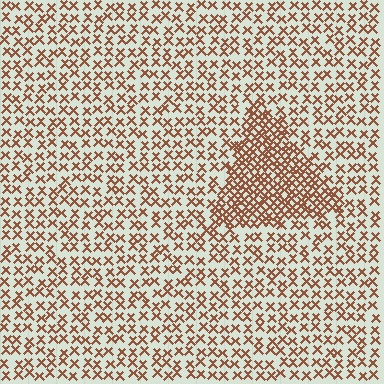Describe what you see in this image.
The image contains small brown elements arranged at two different densities. A triangle-shaped region is visible where the elements are more densely packed than the surrounding area.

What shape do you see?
I see a triangle.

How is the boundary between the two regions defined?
The boundary is defined by a change in element density (approximately 2.2x ratio). All elements are the same color, size, and shape.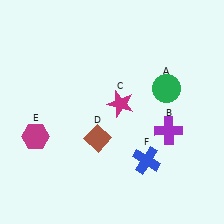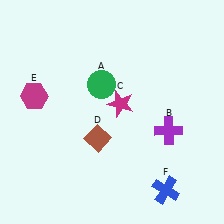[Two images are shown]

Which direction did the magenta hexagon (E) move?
The magenta hexagon (E) moved up.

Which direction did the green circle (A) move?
The green circle (A) moved left.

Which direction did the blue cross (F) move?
The blue cross (F) moved down.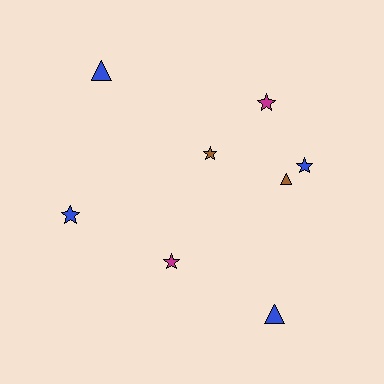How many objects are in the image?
There are 8 objects.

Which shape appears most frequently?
Star, with 5 objects.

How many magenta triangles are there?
There are no magenta triangles.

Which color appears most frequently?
Blue, with 4 objects.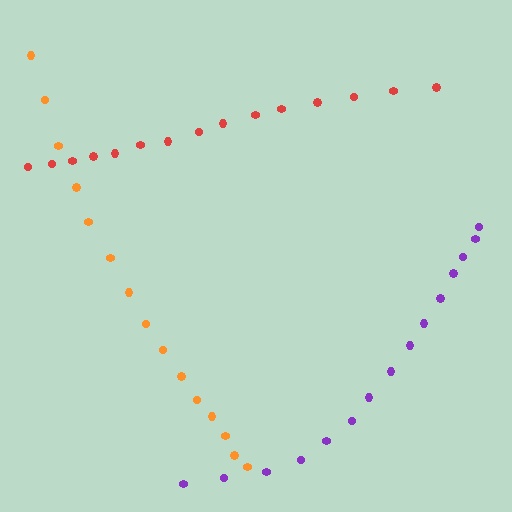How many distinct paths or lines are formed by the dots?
There are 3 distinct paths.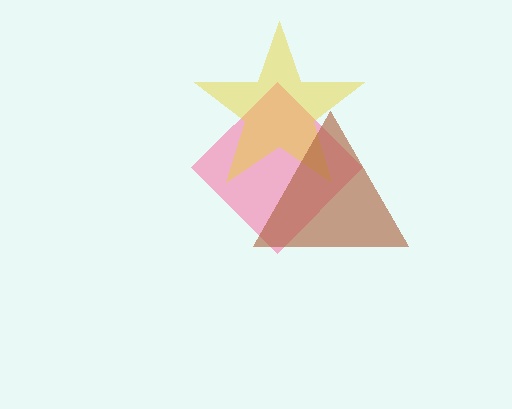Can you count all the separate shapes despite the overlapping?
Yes, there are 3 separate shapes.